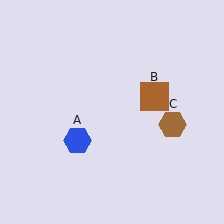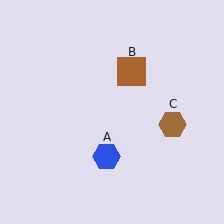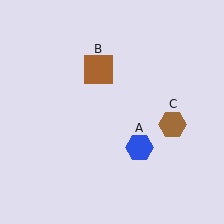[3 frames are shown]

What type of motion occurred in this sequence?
The blue hexagon (object A), brown square (object B) rotated counterclockwise around the center of the scene.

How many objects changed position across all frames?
2 objects changed position: blue hexagon (object A), brown square (object B).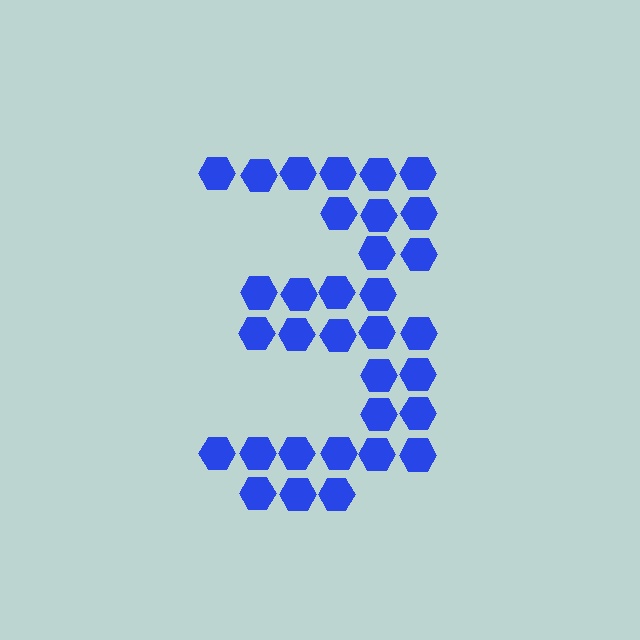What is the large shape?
The large shape is the digit 3.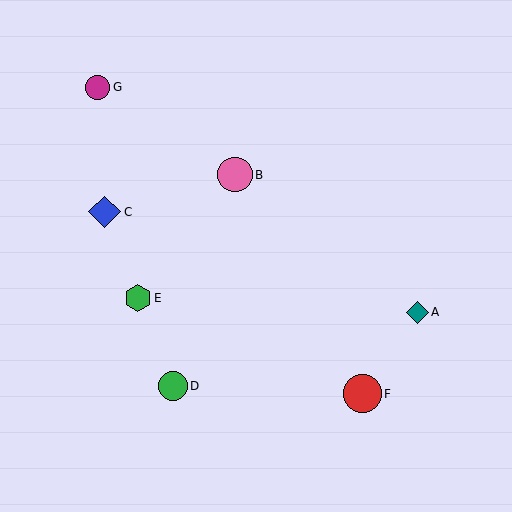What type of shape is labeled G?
Shape G is a magenta circle.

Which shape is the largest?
The red circle (labeled F) is the largest.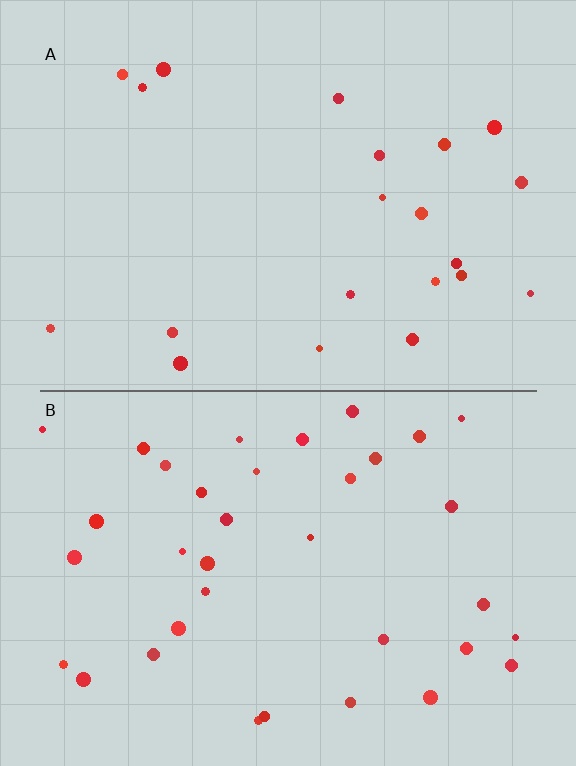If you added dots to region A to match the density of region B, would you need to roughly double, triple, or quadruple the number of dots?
Approximately double.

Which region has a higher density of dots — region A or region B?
B (the bottom).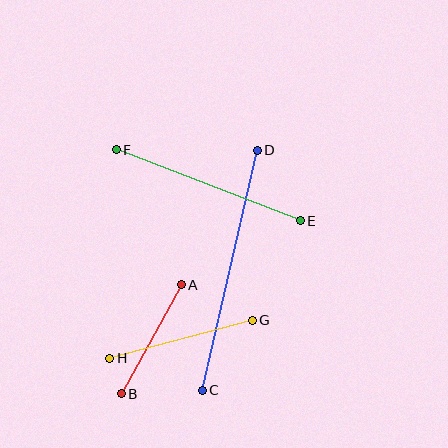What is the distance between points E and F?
The distance is approximately 197 pixels.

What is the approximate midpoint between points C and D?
The midpoint is at approximately (230, 270) pixels.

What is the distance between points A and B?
The distance is approximately 124 pixels.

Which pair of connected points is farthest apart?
Points C and D are farthest apart.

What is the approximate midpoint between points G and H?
The midpoint is at approximately (181, 339) pixels.